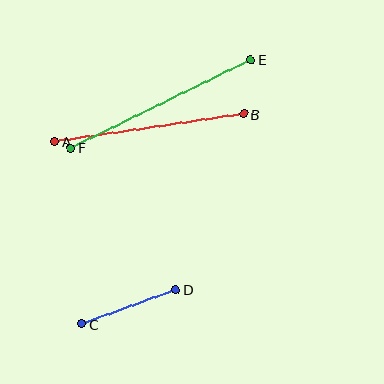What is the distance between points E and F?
The distance is approximately 201 pixels.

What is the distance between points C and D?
The distance is approximately 100 pixels.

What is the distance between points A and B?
The distance is approximately 191 pixels.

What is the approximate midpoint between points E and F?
The midpoint is at approximately (161, 104) pixels.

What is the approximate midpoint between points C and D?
The midpoint is at approximately (129, 307) pixels.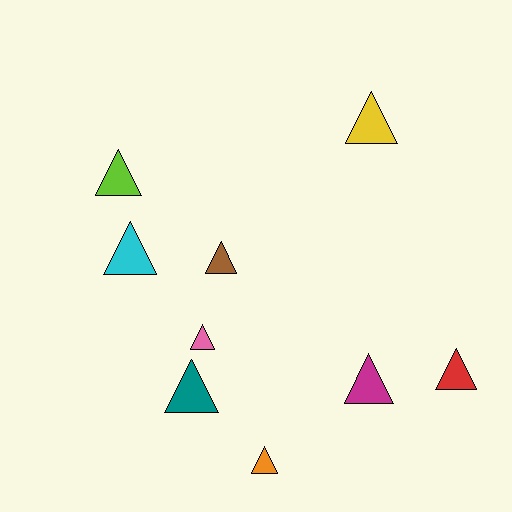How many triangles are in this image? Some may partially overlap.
There are 9 triangles.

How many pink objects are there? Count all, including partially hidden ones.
There is 1 pink object.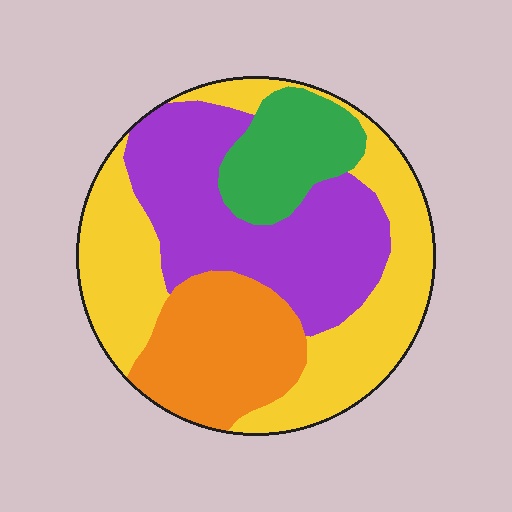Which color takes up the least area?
Green, at roughly 15%.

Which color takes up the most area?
Yellow, at roughly 35%.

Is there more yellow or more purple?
Yellow.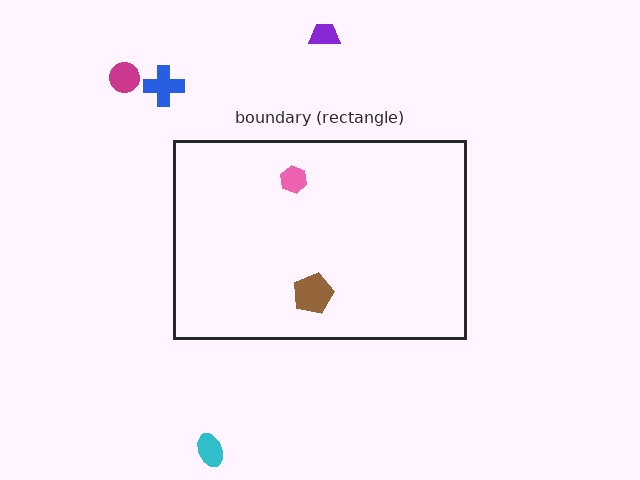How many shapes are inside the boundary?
2 inside, 4 outside.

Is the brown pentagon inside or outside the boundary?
Inside.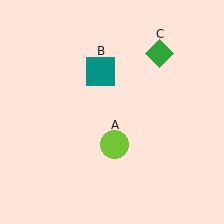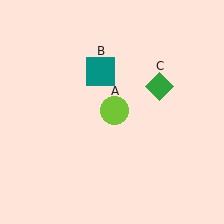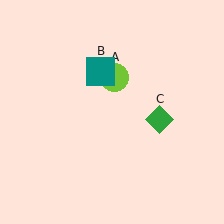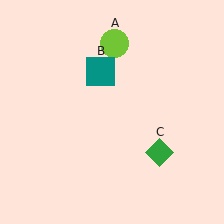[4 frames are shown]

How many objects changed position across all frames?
2 objects changed position: lime circle (object A), green diamond (object C).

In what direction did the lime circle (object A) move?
The lime circle (object A) moved up.